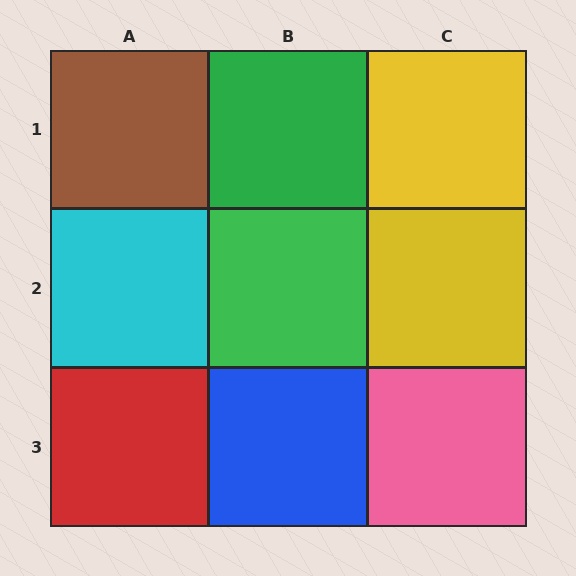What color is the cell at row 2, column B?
Green.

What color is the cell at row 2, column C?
Yellow.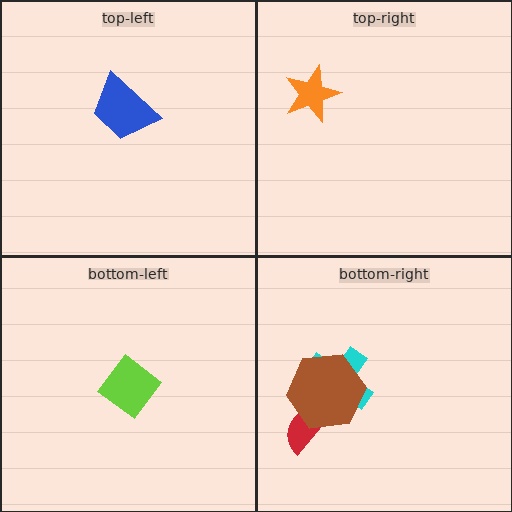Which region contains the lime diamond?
The bottom-left region.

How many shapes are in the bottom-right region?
3.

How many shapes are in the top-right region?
1.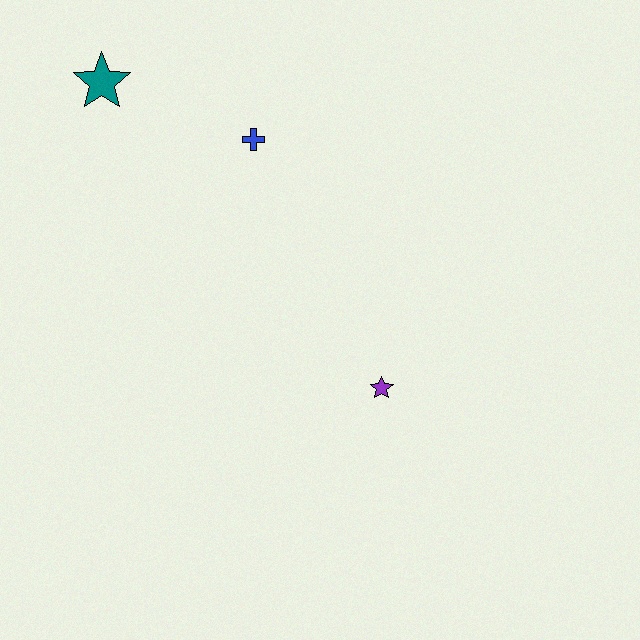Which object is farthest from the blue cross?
The purple star is farthest from the blue cross.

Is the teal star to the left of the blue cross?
Yes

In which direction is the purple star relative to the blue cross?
The purple star is below the blue cross.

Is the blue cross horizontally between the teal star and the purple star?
Yes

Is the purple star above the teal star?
No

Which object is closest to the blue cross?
The teal star is closest to the blue cross.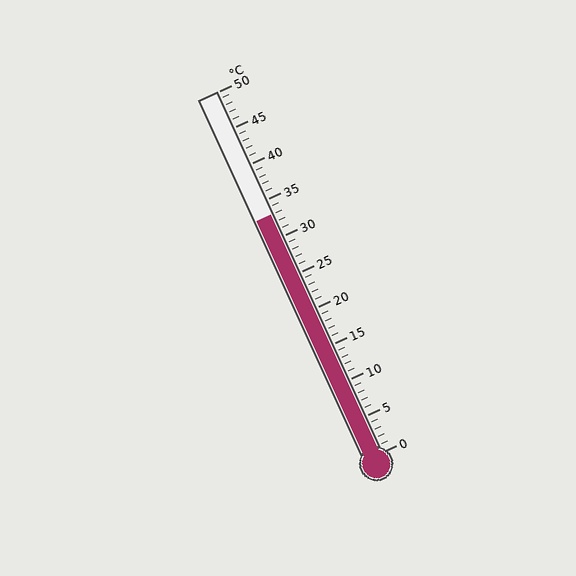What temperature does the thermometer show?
The thermometer shows approximately 33°C.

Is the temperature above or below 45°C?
The temperature is below 45°C.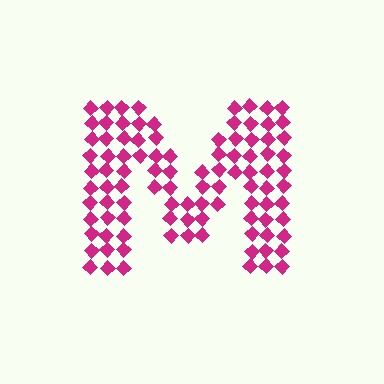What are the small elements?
The small elements are diamonds.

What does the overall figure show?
The overall figure shows the letter M.